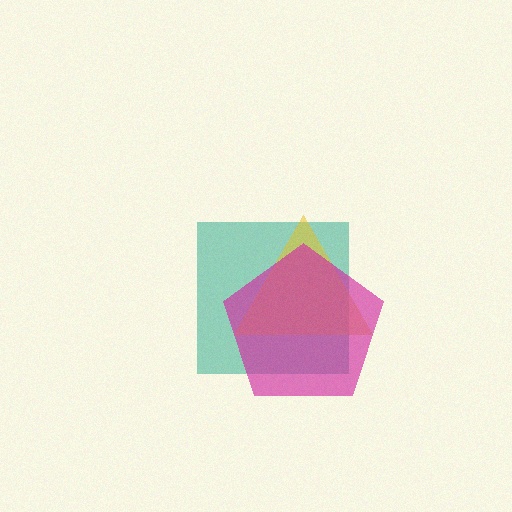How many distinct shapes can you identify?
There are 3 distinct shapes: a teal square, a yellow triangle, a magenta pentagon.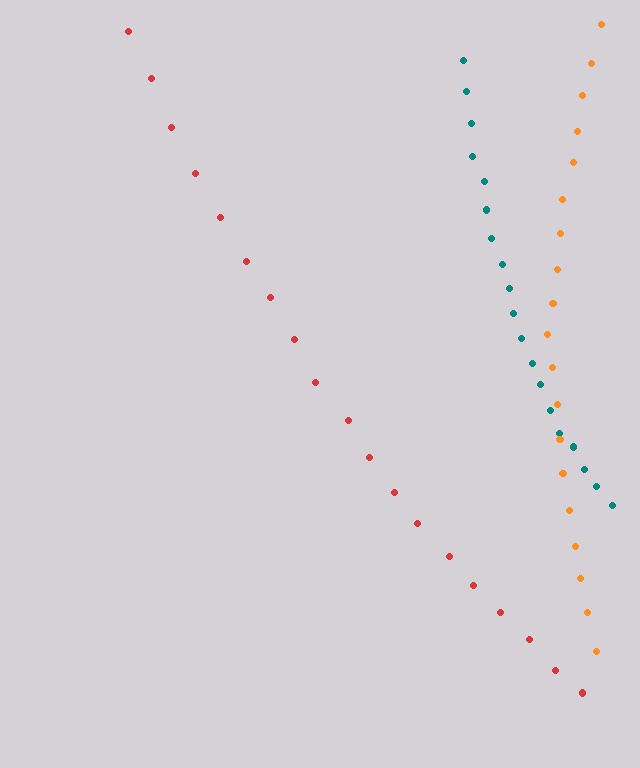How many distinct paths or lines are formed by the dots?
There are 3 distinct paths.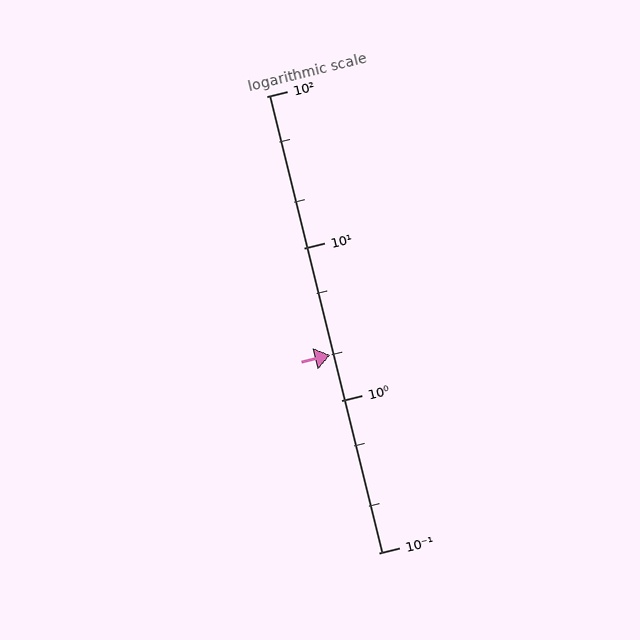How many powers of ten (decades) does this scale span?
The scale spans 3 decades, from 0.1 to 100.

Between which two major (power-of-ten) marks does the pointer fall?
The pointer is between 1 and 10.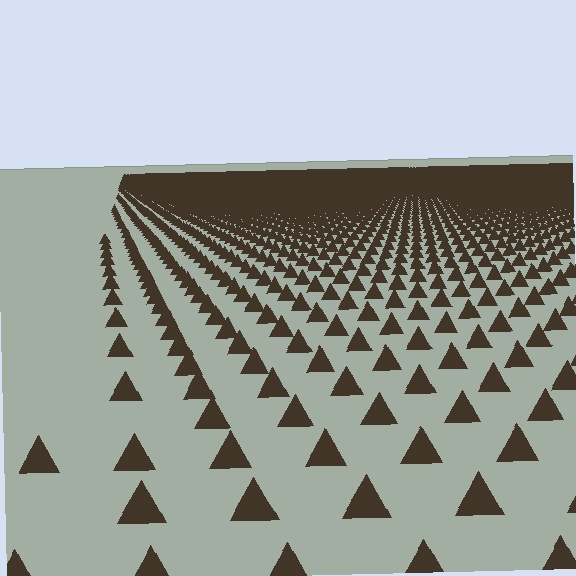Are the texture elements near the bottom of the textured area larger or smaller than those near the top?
Larger. Near the bottom, elements are closer to the viewer and appear at a bigger on-screen size.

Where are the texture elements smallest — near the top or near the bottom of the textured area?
Near the top.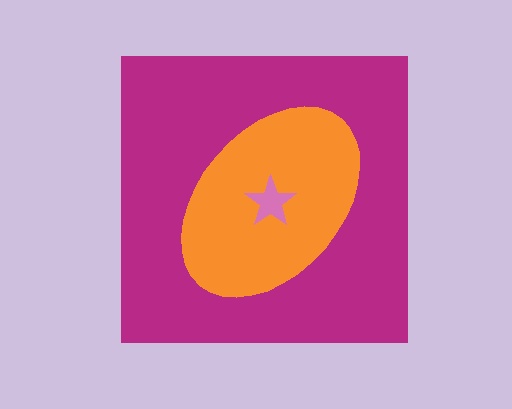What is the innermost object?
The pink star.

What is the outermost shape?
The magenta square.